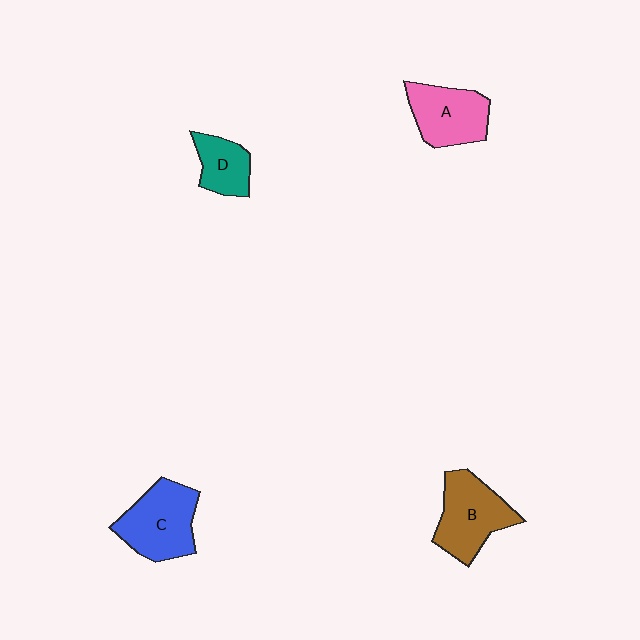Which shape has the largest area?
Shape C (blue).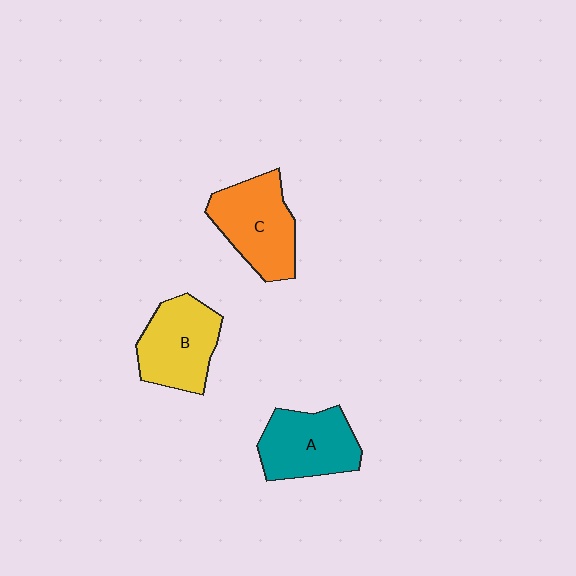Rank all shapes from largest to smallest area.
From largest to smallest: C (orange), B (yellow), A (teal).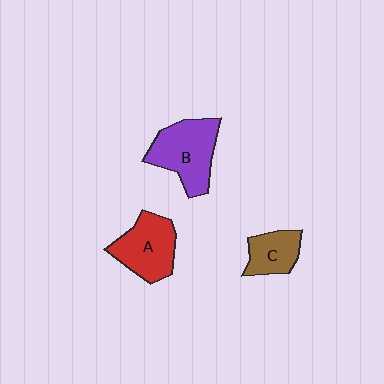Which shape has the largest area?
Shape B (purple).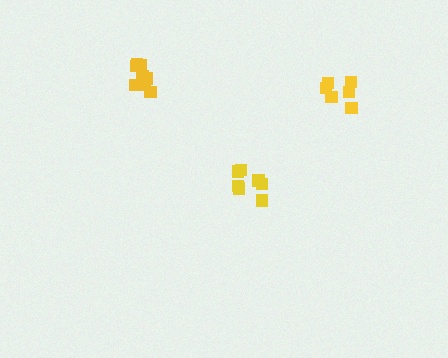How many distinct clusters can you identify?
There are 3 distinct clusters.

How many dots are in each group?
Group 1: 6 dots, Group 2: 7 dots, Group 3: 10 dots (23 total).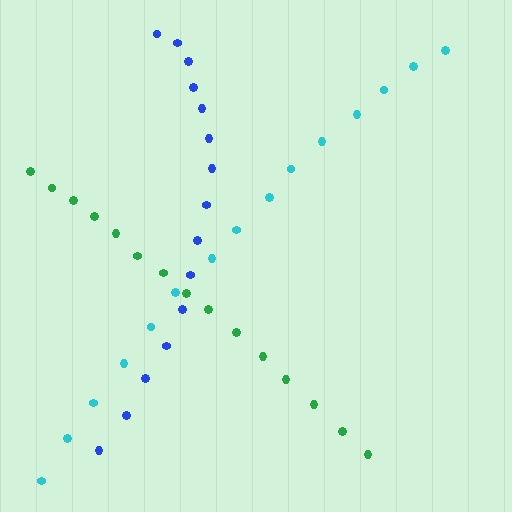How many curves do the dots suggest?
There are 3 distinct paths.